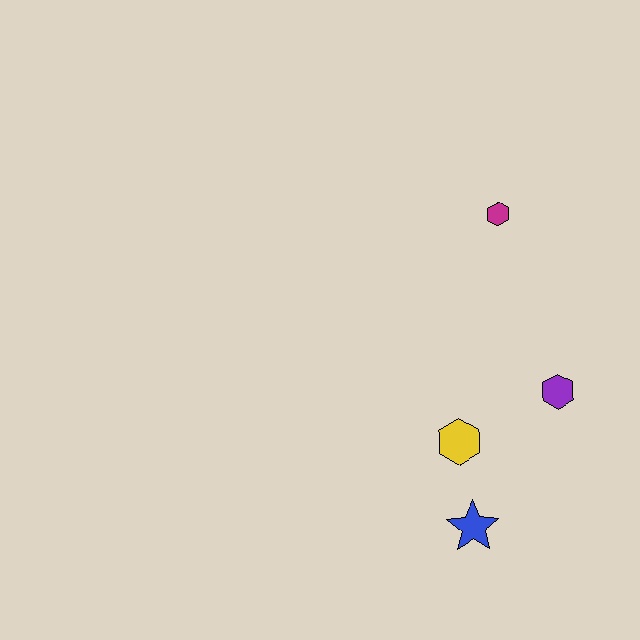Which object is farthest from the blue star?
The magenta hexagon is farthest from the blue star.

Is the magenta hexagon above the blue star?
Yes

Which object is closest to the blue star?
The yellow hexagon is closest to the blue star.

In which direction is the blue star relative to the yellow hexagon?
The blue star is below the yellow hexagon.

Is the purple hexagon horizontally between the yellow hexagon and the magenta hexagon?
No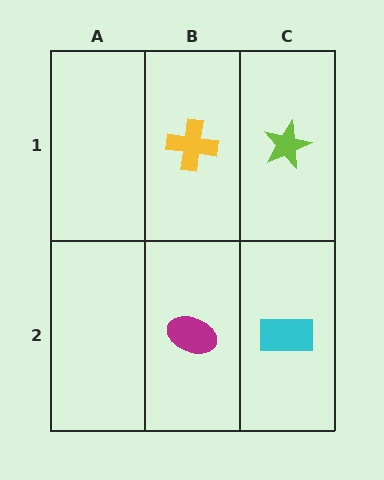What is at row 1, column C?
A lime star.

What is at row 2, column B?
A magenta ellipse.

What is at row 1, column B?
A yellow cross.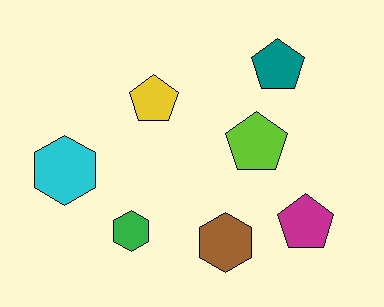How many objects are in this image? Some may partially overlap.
There are 7 objects.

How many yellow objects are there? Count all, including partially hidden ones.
There is 1 yellow object.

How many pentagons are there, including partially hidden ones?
There are 4 pentagons.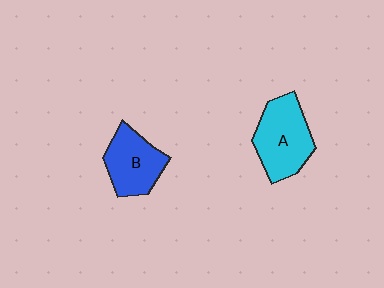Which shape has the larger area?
Shape A (cyan).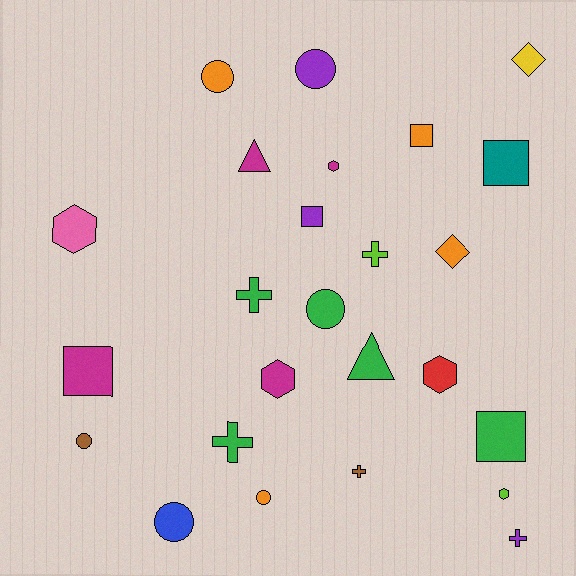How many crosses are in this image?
There are 5 crosses.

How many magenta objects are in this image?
There are 4 magenta objects.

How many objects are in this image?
There are 25 objects.